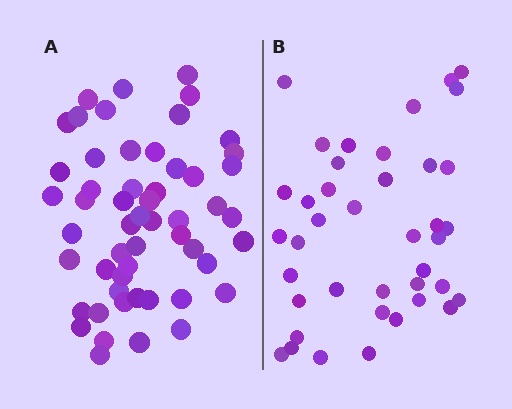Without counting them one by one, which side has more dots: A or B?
Region A (the left region) has more dots.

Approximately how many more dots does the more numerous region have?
Region A has approximately 15 more dots than region B.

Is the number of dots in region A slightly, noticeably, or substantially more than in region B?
Region A has noticeably more, but not dramatically so. The ratio is roughly 1.4 to 1.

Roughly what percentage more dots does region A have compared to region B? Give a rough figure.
About 35% more.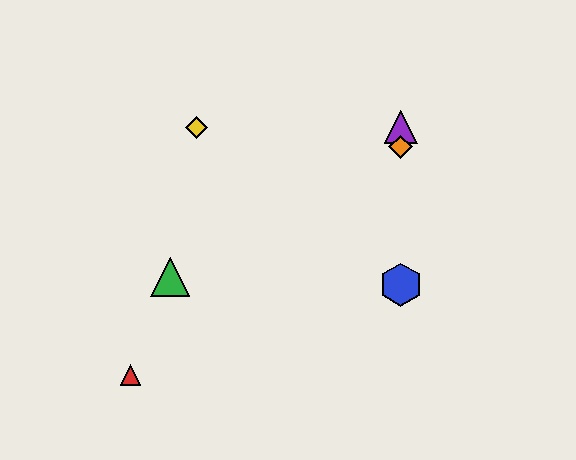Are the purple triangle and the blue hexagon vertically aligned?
Yes, both are at x≈401.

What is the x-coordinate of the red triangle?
The red triangle is at x≈130.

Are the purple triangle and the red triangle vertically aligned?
No, the purple triangle is at x≈401 and the red triangle is at x≈130.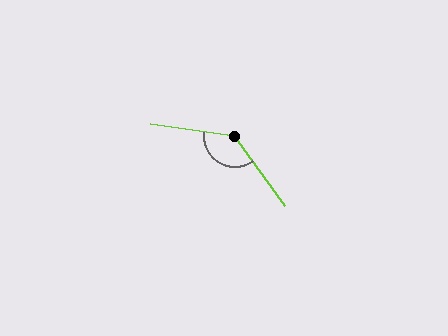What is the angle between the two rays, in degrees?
Approximately 134 degrees.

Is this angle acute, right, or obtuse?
It is obtuse.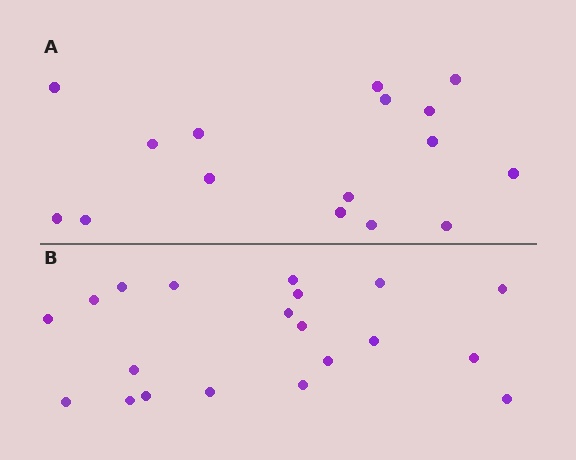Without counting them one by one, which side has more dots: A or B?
Region B (the bottom region) has more dots.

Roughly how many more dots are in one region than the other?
Region B has about 4 more dots than region A.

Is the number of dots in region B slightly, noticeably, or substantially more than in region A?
Region B has noticeably more, but not dramatically so. The ratio is roughly 1.2 to 1.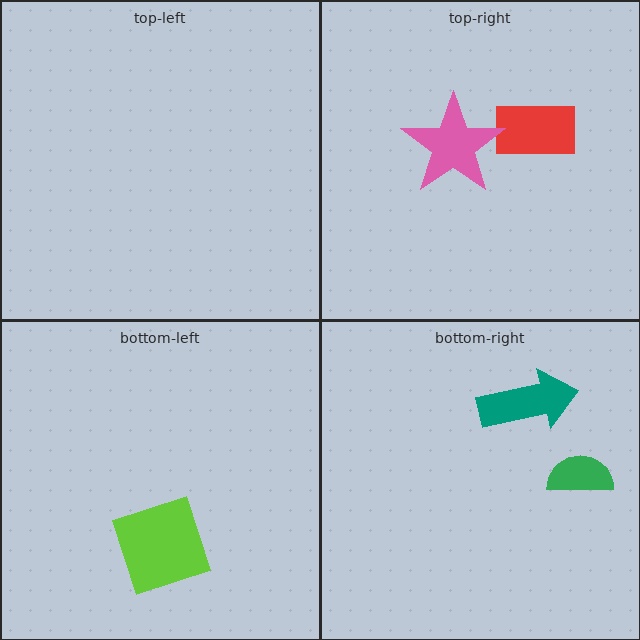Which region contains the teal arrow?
The bottom-right region.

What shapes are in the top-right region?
The red rectangle, the pink star.